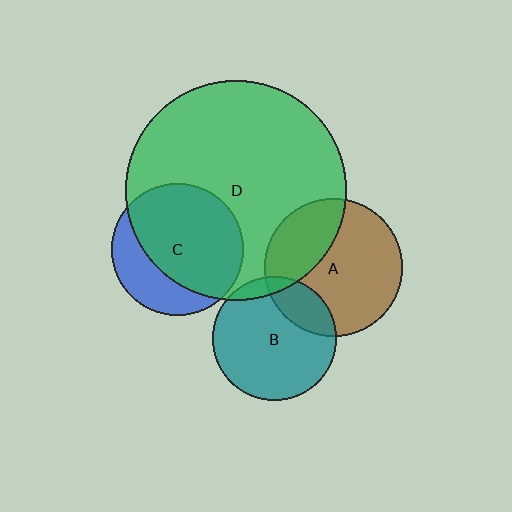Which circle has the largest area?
Circle D (green).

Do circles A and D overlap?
Yes.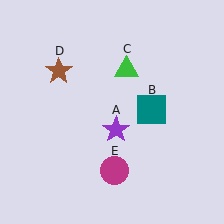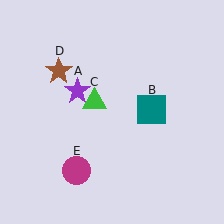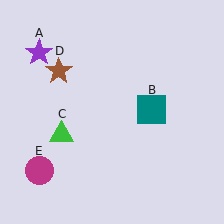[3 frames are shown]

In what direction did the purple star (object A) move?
The purple star (object A) moved up and to the left.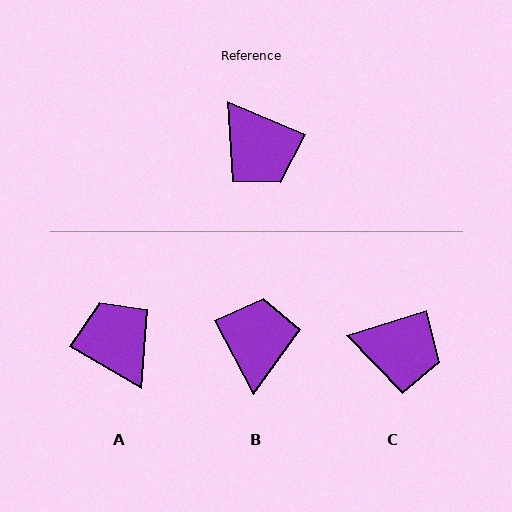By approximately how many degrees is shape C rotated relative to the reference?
Approximately 40 degrees counter-clockwise.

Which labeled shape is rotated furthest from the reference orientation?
A, about 172 degrees away.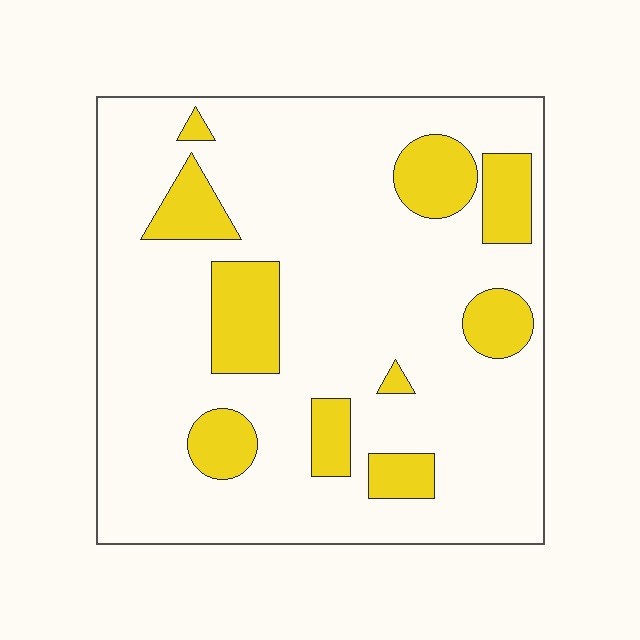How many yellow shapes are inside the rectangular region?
10.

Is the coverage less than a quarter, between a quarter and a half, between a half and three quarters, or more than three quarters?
Less than a quarter.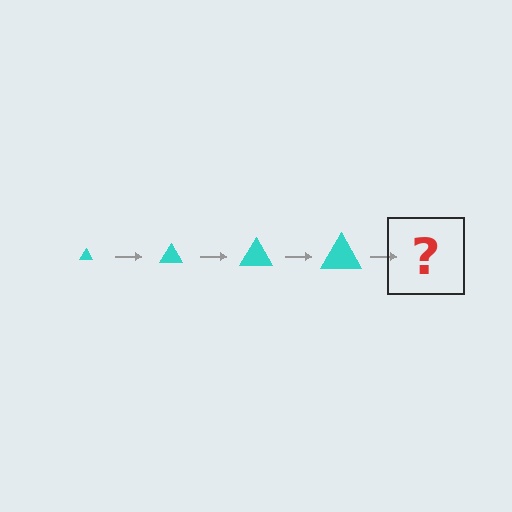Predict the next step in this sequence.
The next step is a cyan triangle, larger than the previous one.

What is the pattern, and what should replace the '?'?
The pattern is that the triangle gets progressively larger each step. The '?' should be a cyan triangle, larger than the previous one.